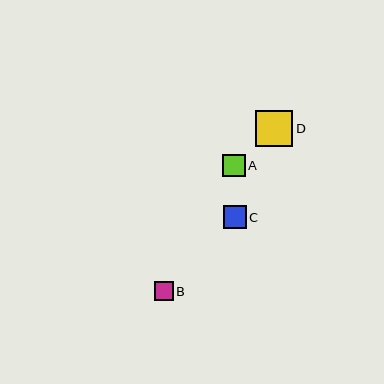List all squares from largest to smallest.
From largest to smallest: D, C, A, B.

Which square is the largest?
Square D is the largest with a size of approximately 37 pixels.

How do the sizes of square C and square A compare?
Square C and square A are approximately the same size.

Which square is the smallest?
Square B is the smallest with a size of approximately 19 pixels.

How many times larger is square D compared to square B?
Square D is approximately 1.9 times the size of square B.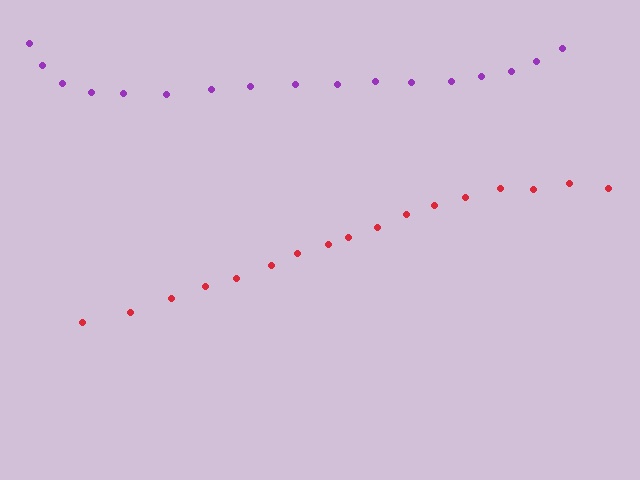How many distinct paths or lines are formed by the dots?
There are 2 distinct paths.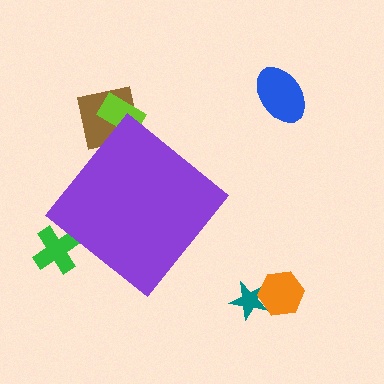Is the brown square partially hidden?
Yes, the brown square is partially hidden behind the purple diamond.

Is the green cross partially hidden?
Yes, the green cross is partially hidden behind the purple diamond.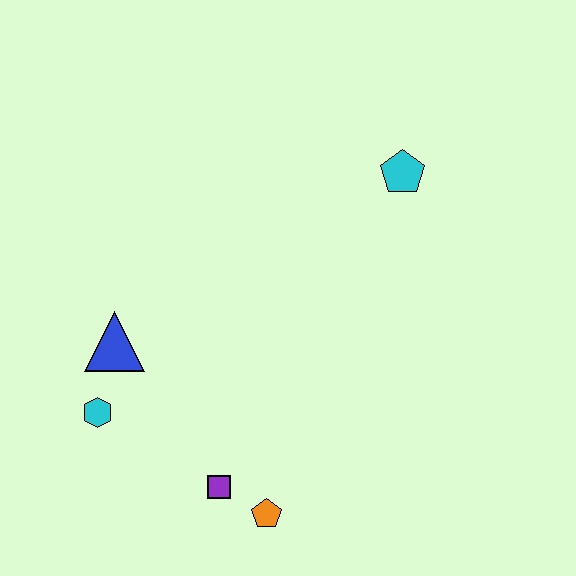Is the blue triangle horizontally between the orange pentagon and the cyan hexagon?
Yes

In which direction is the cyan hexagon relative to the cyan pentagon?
The cyan hexagon is to the left of the cyan pentagon.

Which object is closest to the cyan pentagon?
The blue triangle is closest to the cyan pentagon.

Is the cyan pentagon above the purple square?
Yes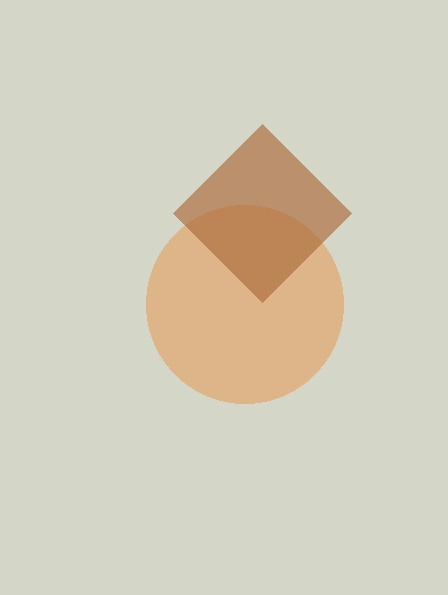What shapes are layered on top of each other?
The layered shapes are: an orange circle, a brown diamond.